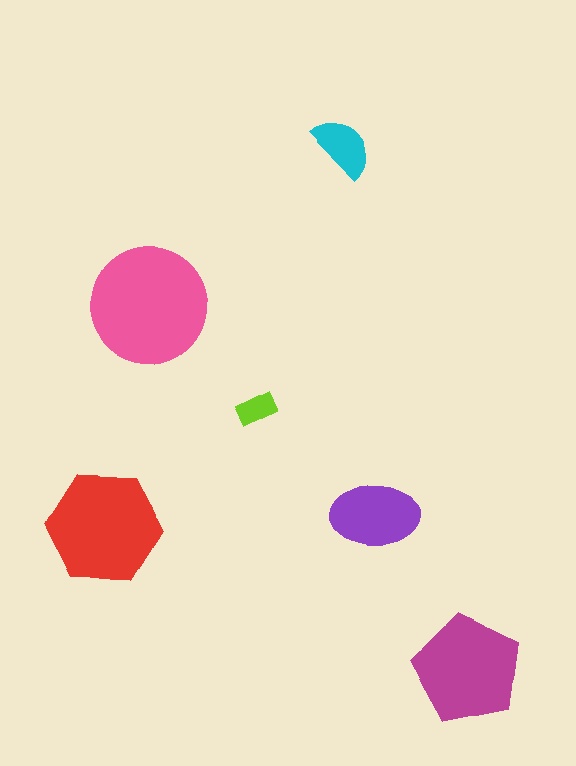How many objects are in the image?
There are 6 objects in the image.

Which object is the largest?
The pink circle.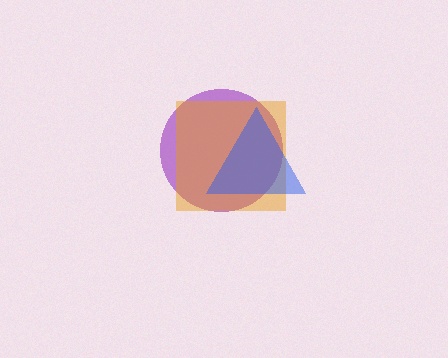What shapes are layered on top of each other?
The layered shapes are: a purple circle, an orange square, a blue triangle.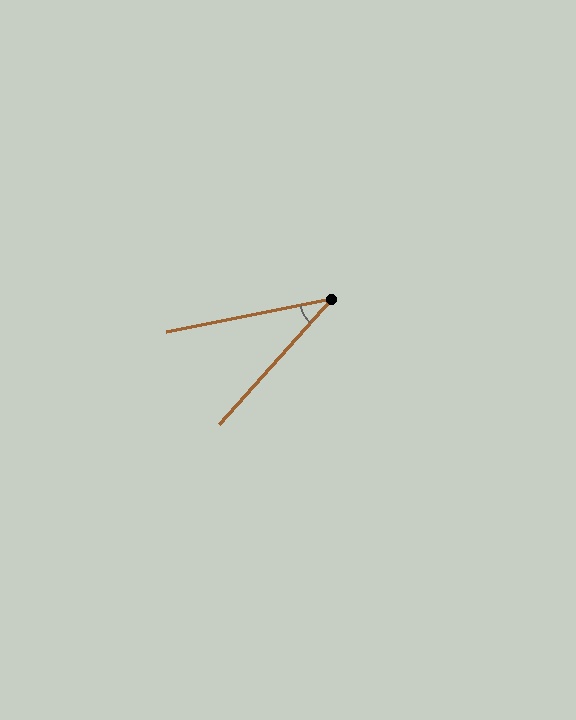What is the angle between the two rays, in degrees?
Approximately 37 degrees.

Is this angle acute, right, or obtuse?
It is acute.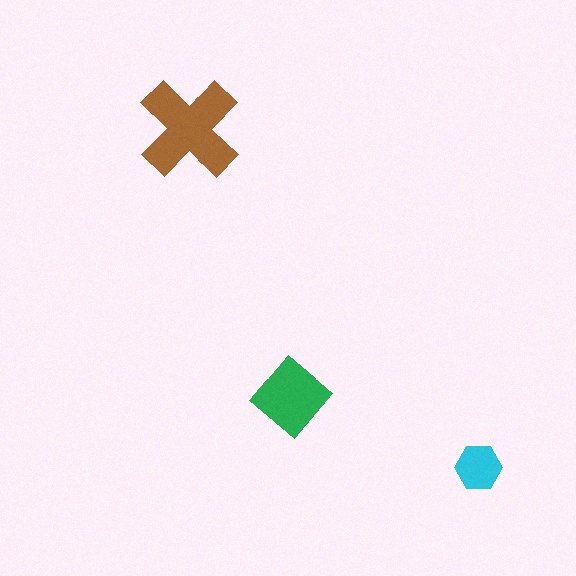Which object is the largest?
The brown cross.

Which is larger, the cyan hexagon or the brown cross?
The brown cross.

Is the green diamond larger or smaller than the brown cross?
Smaller.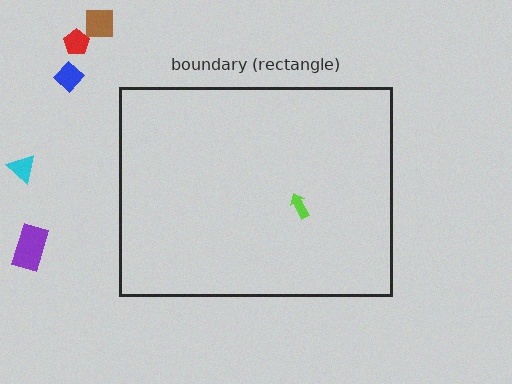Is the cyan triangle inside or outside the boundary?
Outside.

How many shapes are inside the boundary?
1 inside, 5 outside.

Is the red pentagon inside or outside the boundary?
Outside.